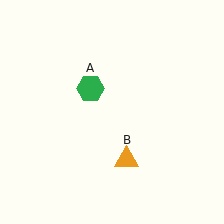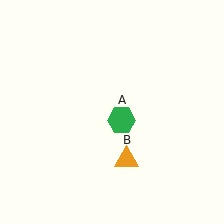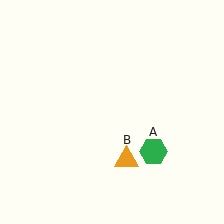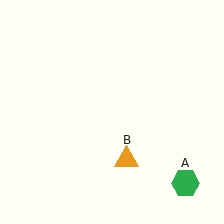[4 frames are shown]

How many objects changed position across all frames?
1 object changed position: green hexagon (object A).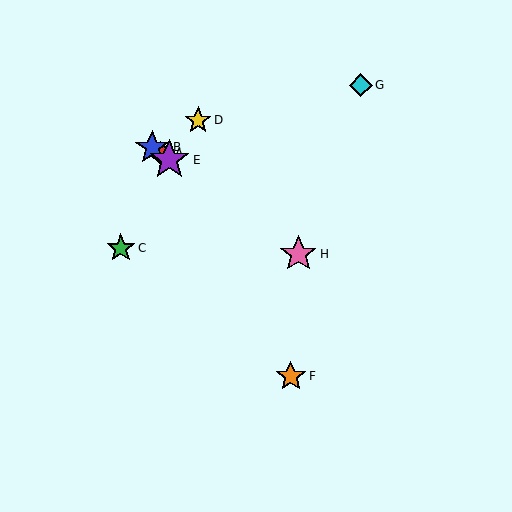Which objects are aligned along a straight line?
Objects A, B, E, H are aligned along a straight line.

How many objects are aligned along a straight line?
4 objects (A, B, E, H) are aligned along a straight line.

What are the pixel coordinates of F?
Object F is at (291, 376).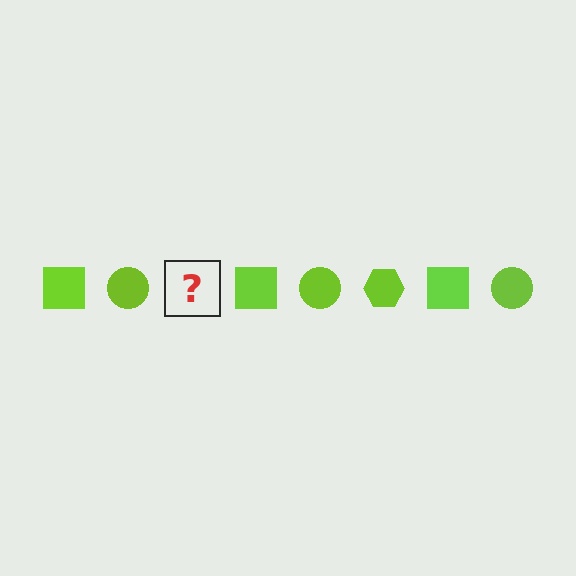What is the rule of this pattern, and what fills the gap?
The rule is that the pattern cycles through square, circle, hexagon shapes in lime. The gap should be filled with a lime hexagon.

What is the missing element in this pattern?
The missing element is a lime hexagon.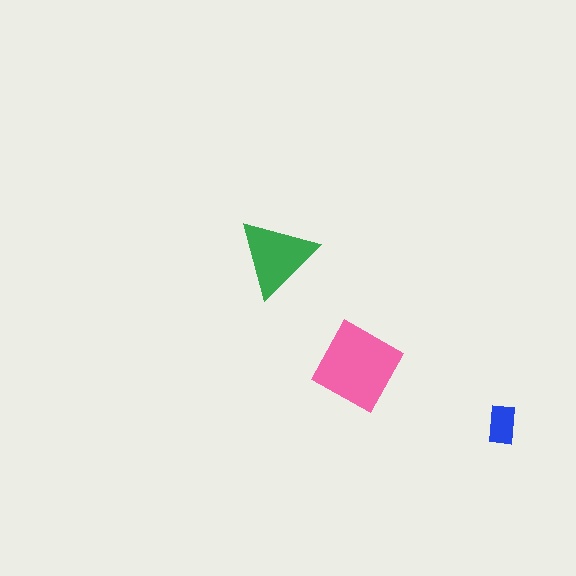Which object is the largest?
The pink diamond.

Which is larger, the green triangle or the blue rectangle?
The green triangle.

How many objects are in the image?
There are 3 objects in the image.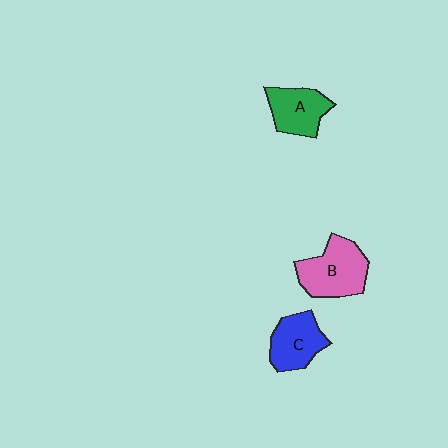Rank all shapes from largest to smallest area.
From largest to smallest: B (pink), C (blue), A (green).